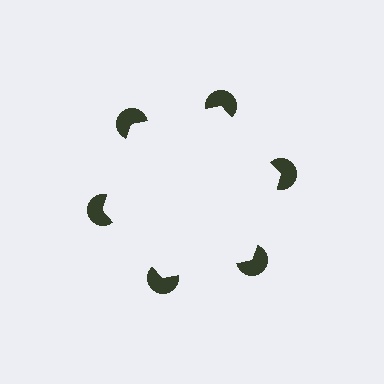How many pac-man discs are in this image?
There are 6 — one at each vertex of the illusory hexagon.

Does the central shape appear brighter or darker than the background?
It typically appears slightly brighter than the background, even though no actual brightness change is drawn.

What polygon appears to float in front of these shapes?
An illusory hexagon — its edges are inferred from the aligned wedge cuts in the pac-man discs, not physically drawn.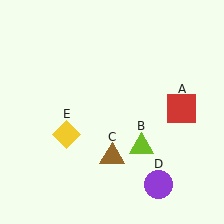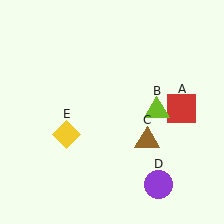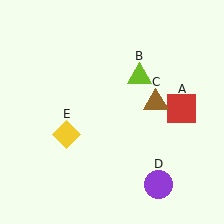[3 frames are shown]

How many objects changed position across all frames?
2 objects changed position: lime triangle (object B), brown triangle (object C).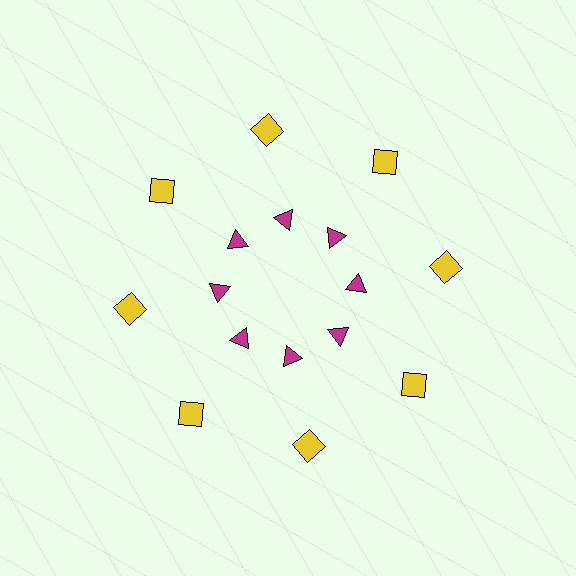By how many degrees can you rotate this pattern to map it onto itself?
The pattern maps onto itself every 45 degrees of rotation.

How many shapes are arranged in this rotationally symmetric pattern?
There are 16 shapes, arranged in 8 groups of 2.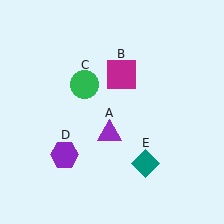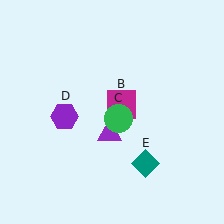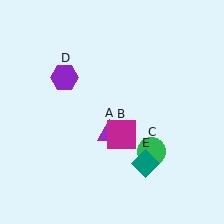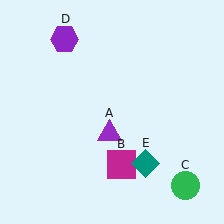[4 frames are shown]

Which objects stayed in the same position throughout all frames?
Purple triangle (object A) and teal diamond (object E) remained stationary.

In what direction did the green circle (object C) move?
The green circle (object C) moved down and to the right.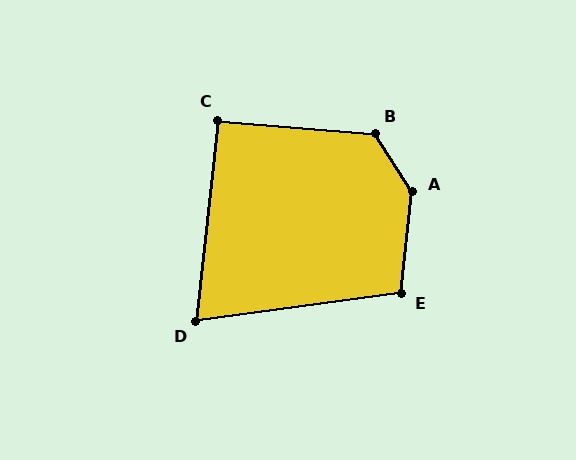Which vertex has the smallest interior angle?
D, at approximately 76 degrees.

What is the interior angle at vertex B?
Approximately 127 degrees (obtuse).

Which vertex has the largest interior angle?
A, at approximately 141 degrees.